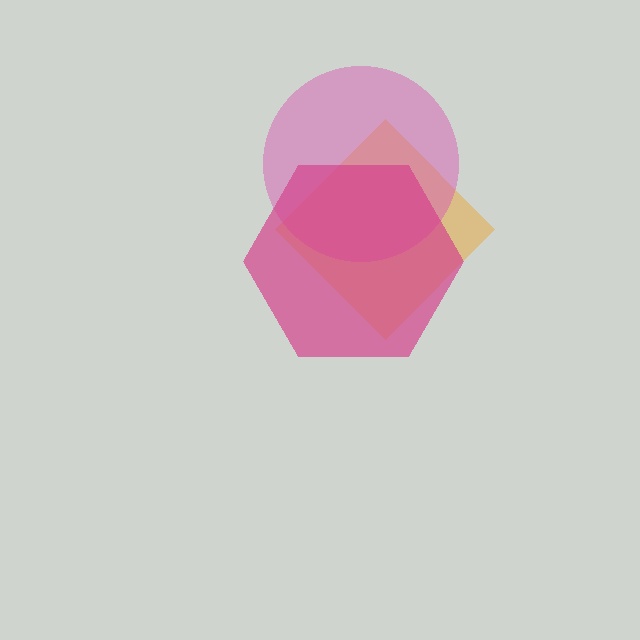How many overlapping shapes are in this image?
There are 3 overlapping shapes in the image.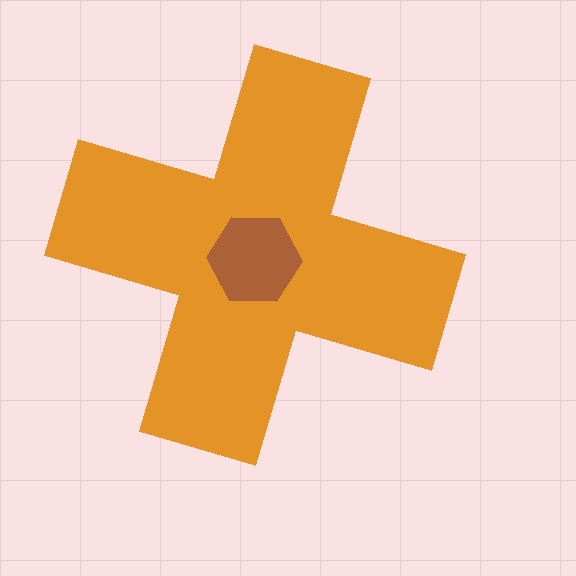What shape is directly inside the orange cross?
The brown hexagon.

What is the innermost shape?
The brown hexagon.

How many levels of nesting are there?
2.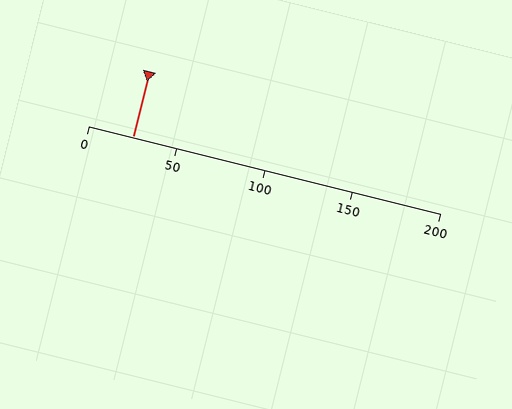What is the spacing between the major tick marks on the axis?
The major ticks are spaced 50 apart.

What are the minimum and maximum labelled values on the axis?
The axis runs from 0 to 200.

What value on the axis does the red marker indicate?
The marker indicates approximately 25.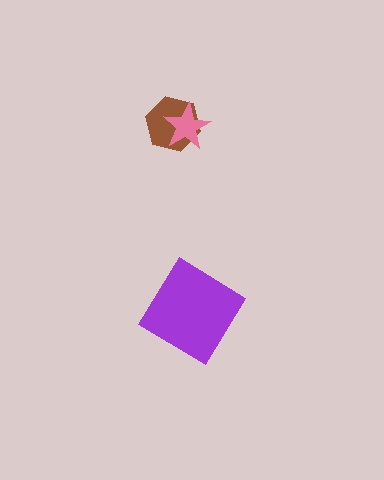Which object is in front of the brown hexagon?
The pink star is in front of the brown hexagon.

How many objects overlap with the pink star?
1 object overlaps with the pink star.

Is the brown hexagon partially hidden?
Yes, it is partially covered by another shape.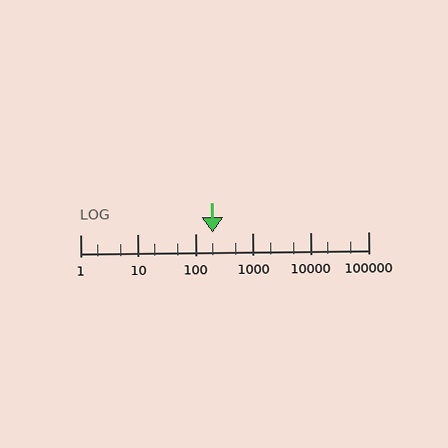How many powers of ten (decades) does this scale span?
The scale spans 5 decades, from 1 to 100000.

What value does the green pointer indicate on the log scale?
The pointer indicates approximately 200.